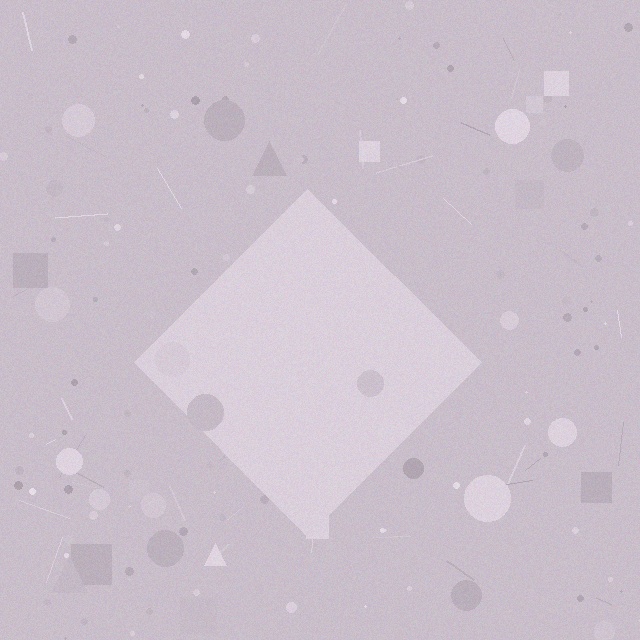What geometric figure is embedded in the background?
A diamond is embedded in the background.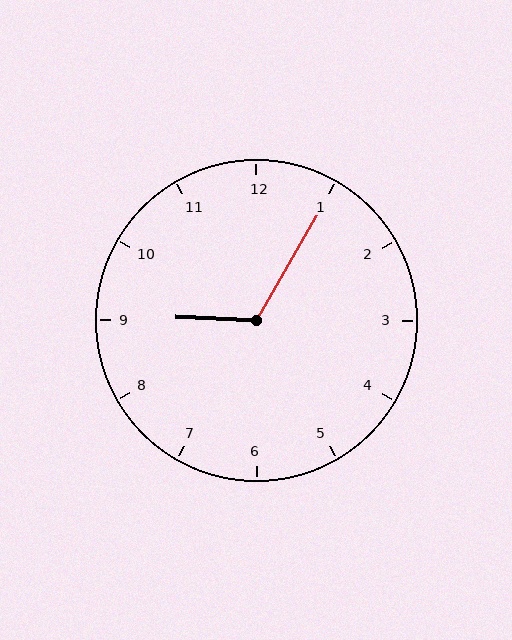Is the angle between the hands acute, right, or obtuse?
It is obtuse.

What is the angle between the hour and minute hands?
Approximately 118 degrees.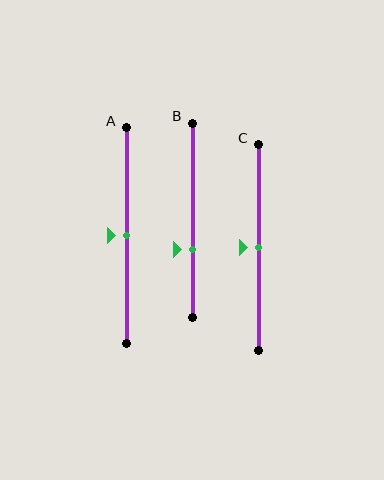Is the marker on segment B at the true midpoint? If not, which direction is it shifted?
No, the marker on segment B is shifted downward by about 15% of the segment length.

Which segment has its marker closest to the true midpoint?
Segment A has its marker closest to the true midpoint.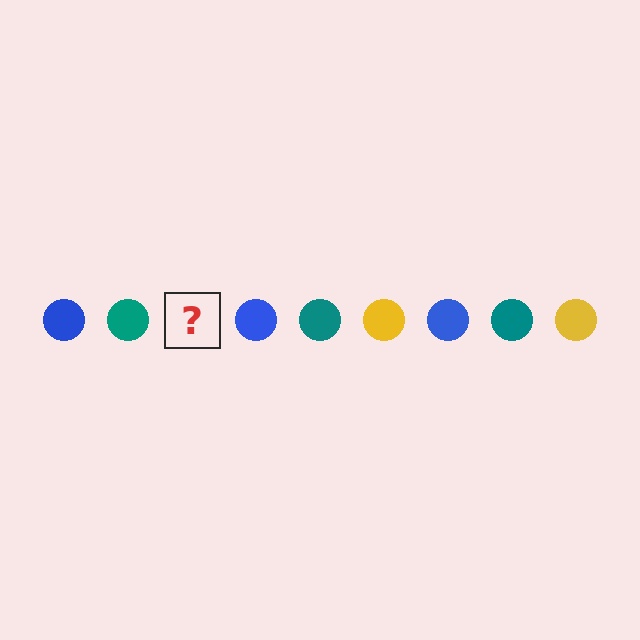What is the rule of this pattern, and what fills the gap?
The rule is that the pattern cycles through blue, teal, yellow circles. The gap should be filled with a yellow circle.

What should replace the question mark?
The question mark should be replaced with a yellow circle.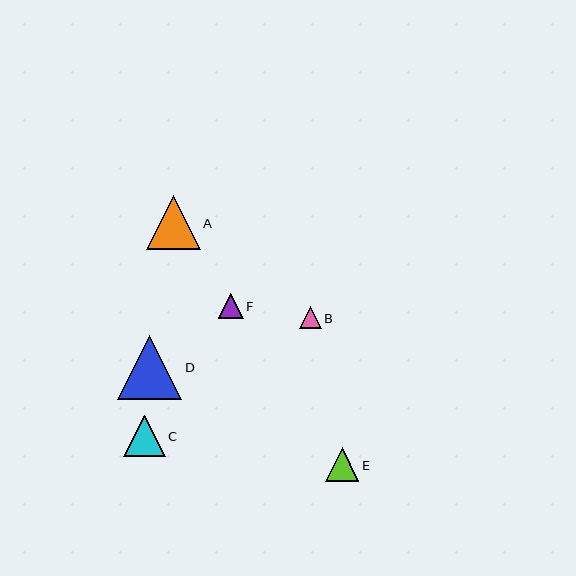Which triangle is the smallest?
Triangle B is the smallest with a size of approximately 22 pixels.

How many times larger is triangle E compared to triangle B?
Triangle E is approximately 1.5 times the size of triangle B.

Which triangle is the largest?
Triangle D is the largest with a size of approximately 64 pixels.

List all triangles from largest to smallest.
From largest to smallest: D, A, C, E, F, B.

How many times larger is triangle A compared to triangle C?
Triangle A is approximately 1.3 times the size of triangle C.